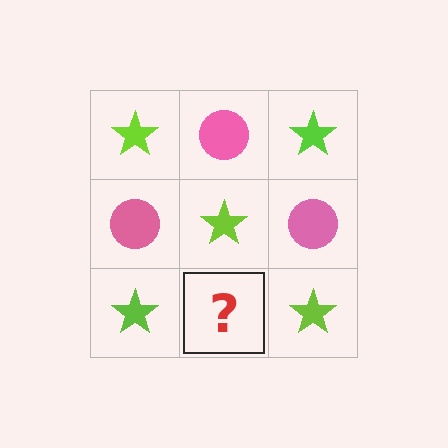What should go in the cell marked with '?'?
The missing cell should contain a pink circle.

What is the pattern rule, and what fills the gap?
The rule is that it alternates lime star and pink circle in a checkerboard pattern. The gap should be filled with a pink circle.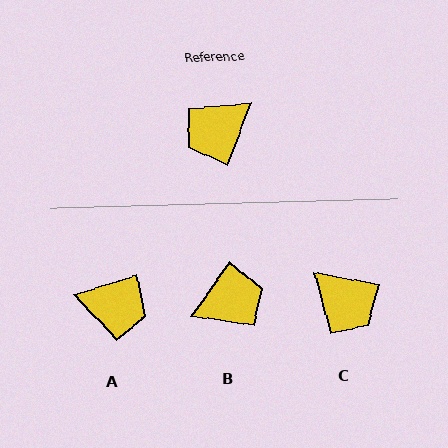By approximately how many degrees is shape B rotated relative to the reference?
Approximately 166 degrees counter-clockwise.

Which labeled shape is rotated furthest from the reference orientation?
B, about 166 degrees away.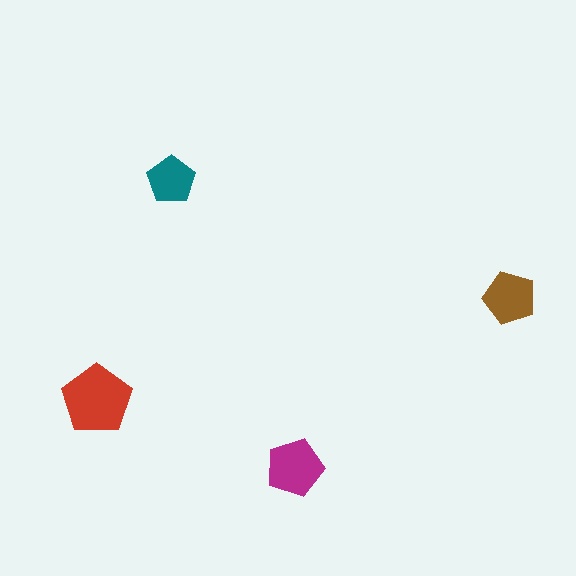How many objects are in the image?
There are 4 objects in the image.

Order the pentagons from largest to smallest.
the red one, the magenta one, the brown one, the teal one.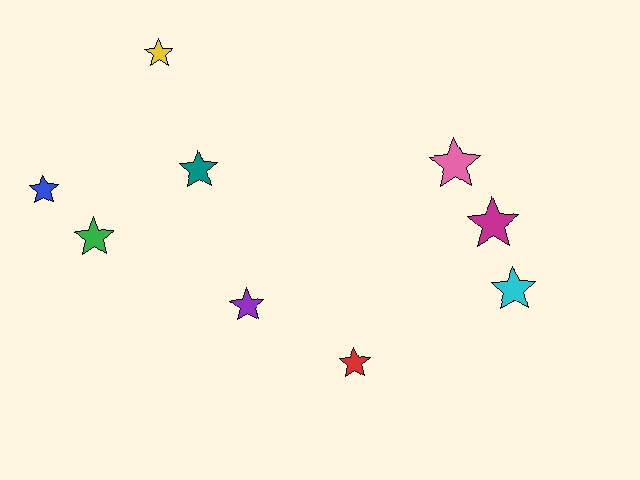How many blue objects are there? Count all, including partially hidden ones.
There is 1 blue object.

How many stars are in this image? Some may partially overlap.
There are 9 stars.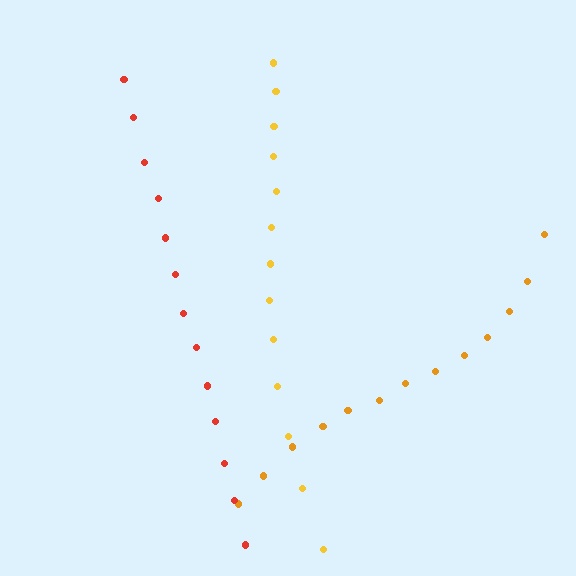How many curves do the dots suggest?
There are 3 distinct paths.